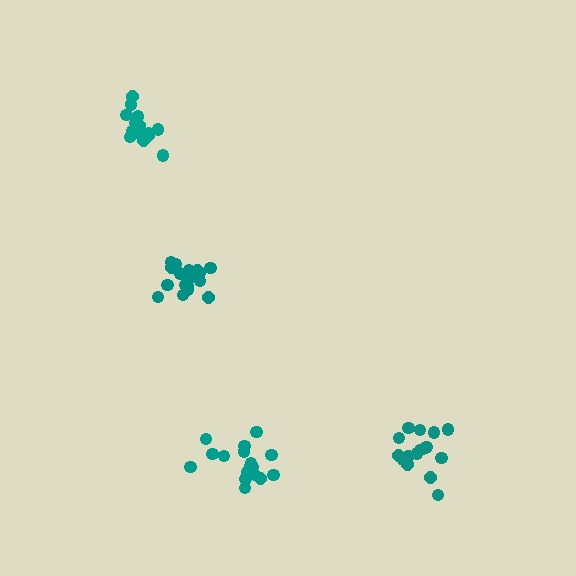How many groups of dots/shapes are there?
There are 4 groups.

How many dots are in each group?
Group 1: 16 dots, Group 2: 15 dots, Group 3: 20 dots, Group 4: 18 dots (69 total).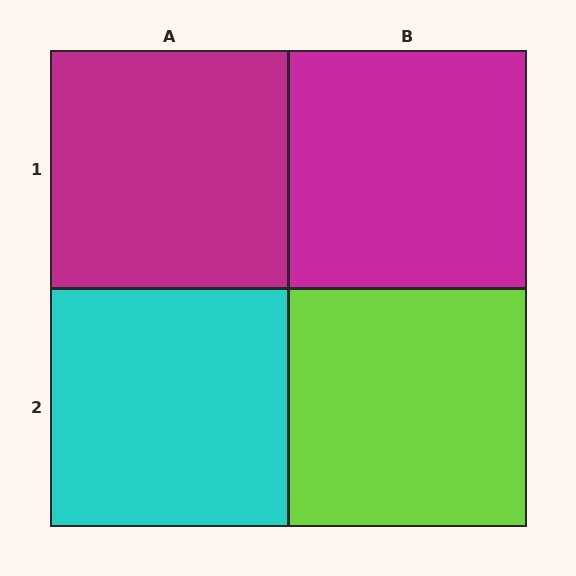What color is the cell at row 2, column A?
Cyan.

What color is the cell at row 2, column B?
Lime.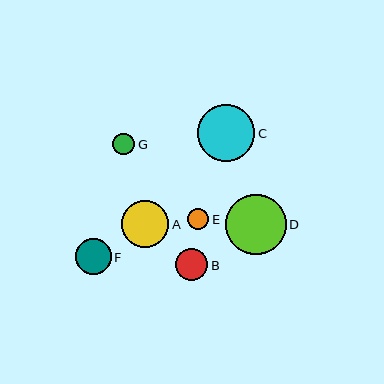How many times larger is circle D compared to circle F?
Circle D is approximately 1.7 times the size of circle F.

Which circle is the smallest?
Circle E is the smallest with a size of approximately 22 pixels.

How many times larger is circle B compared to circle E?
Circle B is approximately 1.5 times the size of circle E.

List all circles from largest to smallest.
From largest to smallest: D, C, A, F, B, G, E.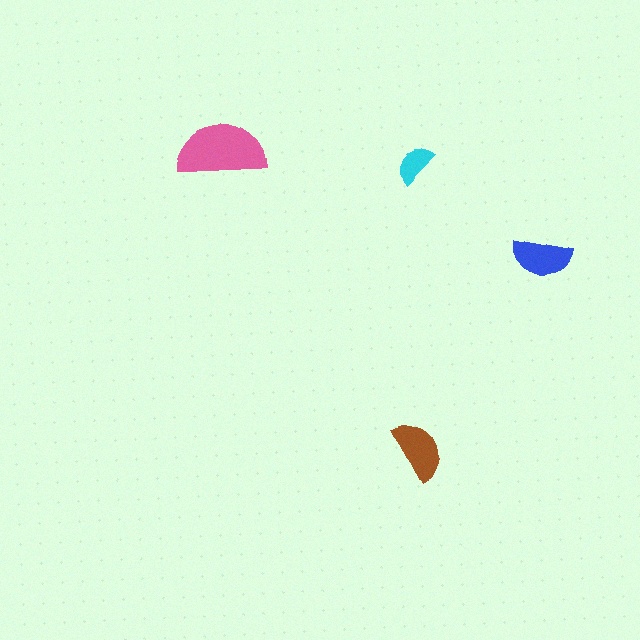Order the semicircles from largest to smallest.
the pink one, the brown one, the blue one, the cyan one.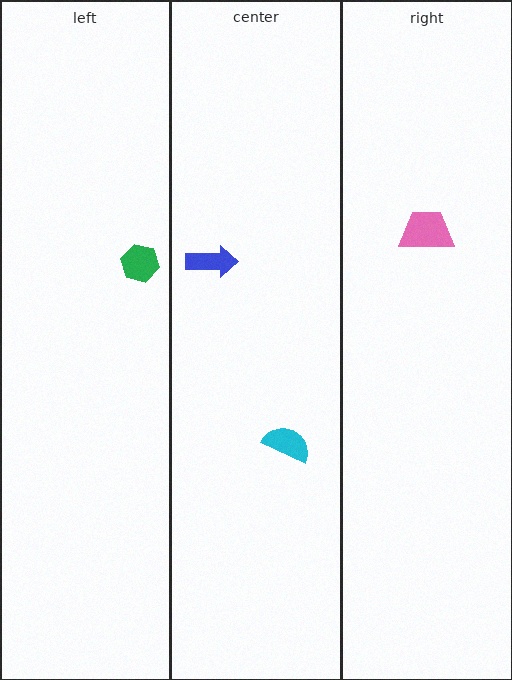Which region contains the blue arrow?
The center region.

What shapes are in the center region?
The cyan semicircle, the blue arrow.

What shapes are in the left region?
The green hexagon.